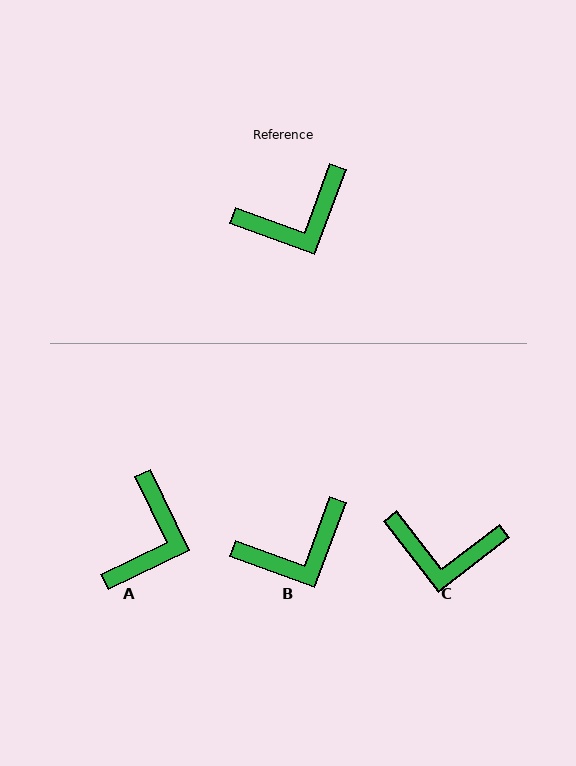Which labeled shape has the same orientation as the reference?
B.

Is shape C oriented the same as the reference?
No, it is off by about 32 degrees.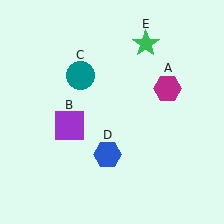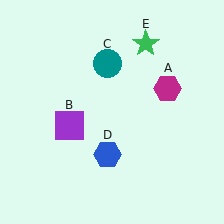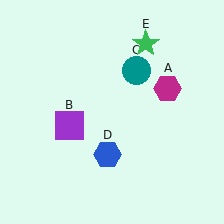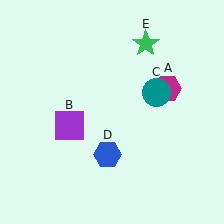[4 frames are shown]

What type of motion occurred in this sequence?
The teal circle (object C) rotated clockwise around the center of the scene.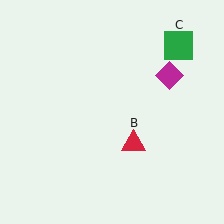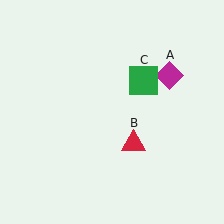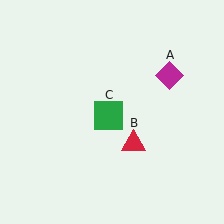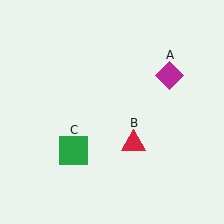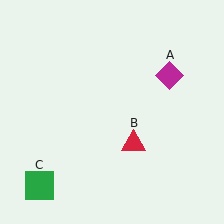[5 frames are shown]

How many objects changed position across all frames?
1 object changed position: green square (object C).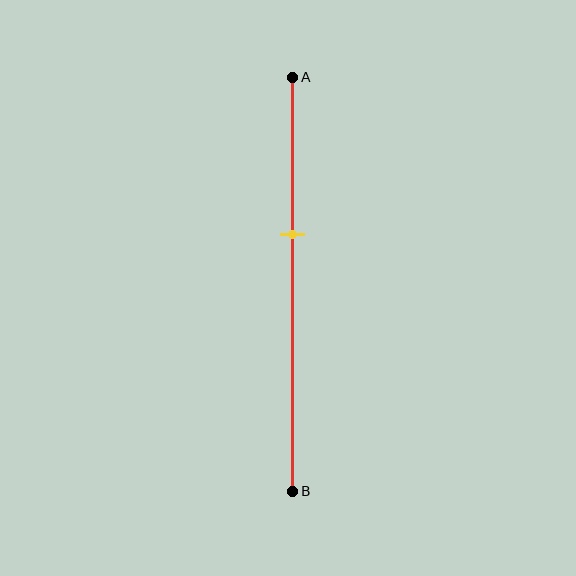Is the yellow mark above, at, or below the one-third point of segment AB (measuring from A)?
The yellow mark is below the one-third point of segment AB.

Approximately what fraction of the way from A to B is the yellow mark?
The yellow mark is approximately 40% of the way from A to B.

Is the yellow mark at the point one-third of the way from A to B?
No, the mark is at about 40% from A, not at the 33% one-third point.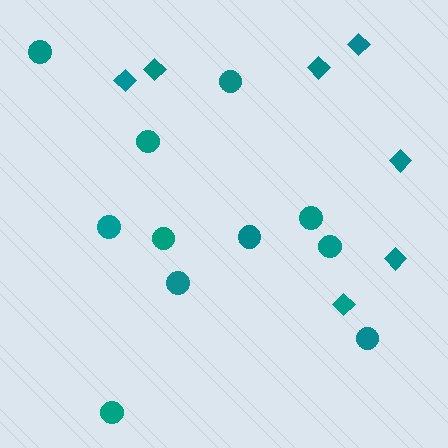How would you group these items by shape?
There are 2 groups: one group of circles (11) and one group of diamonds (7).